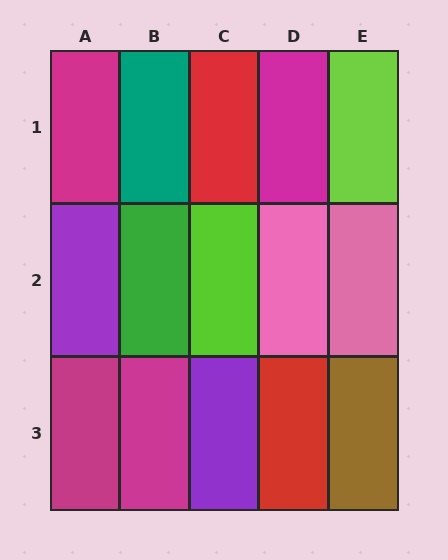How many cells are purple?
2 cells are purple.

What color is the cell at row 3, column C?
Purple.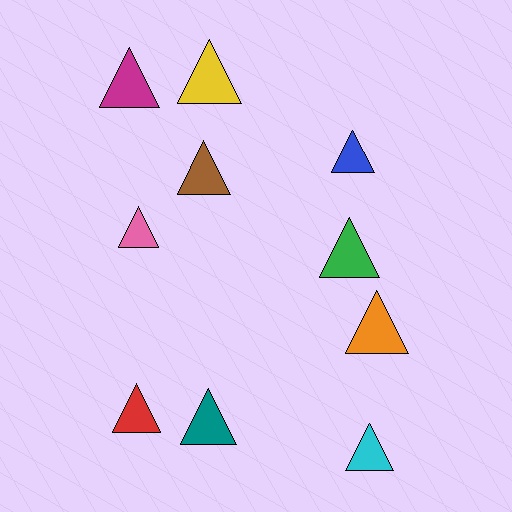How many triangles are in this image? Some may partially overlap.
There are 10 triangles.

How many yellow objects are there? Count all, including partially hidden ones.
There is 1 yellow object.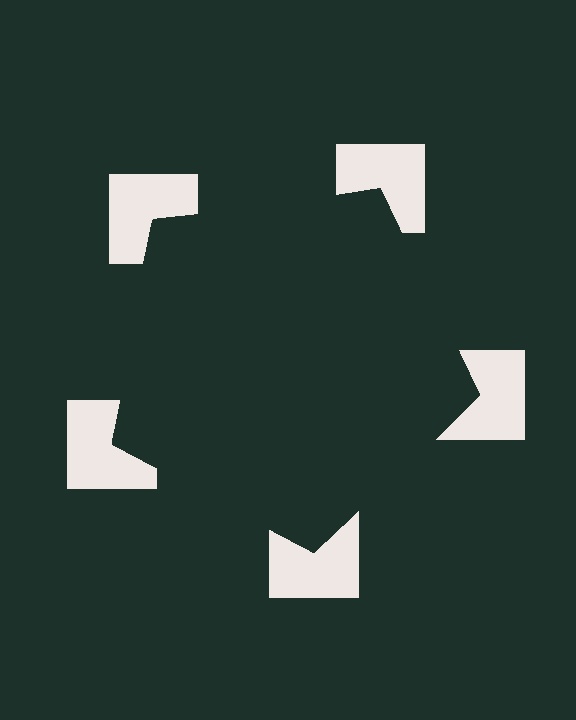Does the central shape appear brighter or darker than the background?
It typically appears slightly darker than the background, even though no actual brightness change is drawn.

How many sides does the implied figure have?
5 sides.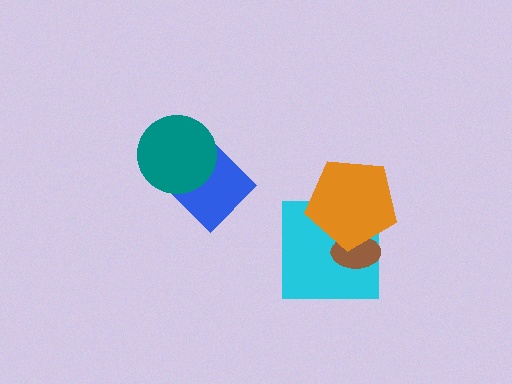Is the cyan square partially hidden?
Yes, it is partially covered by another shape.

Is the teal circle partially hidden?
No, no other shape covers it.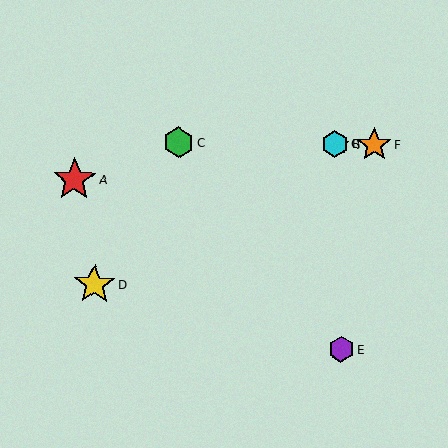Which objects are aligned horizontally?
Objects B, C, F, G are aligned horizontally.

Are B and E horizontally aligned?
No, B is at y≈144 and E is at y≈350.